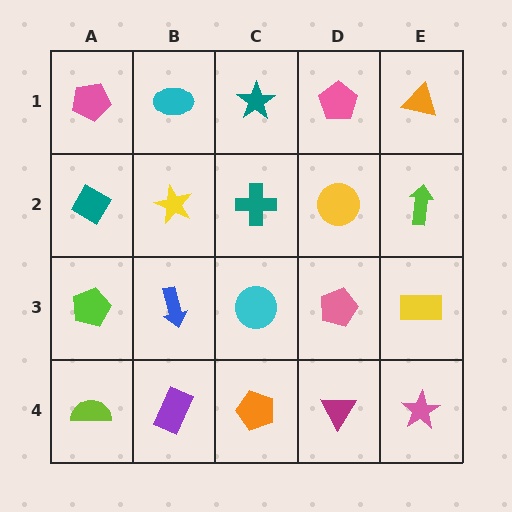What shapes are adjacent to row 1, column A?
A teal diamond (row 2, column A), a cyan ellipse (row 1, column B).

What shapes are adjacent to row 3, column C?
A teal cross (row 2, column C), an orange pentagon (row 4, column C), a blue arrow (row 3, column B), a pink pentagon (row 3, column D).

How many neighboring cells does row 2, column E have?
3.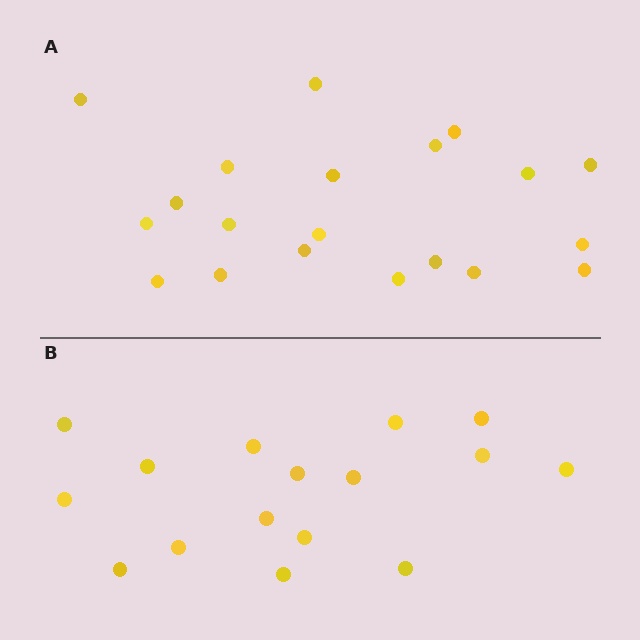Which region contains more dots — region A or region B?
Region A (the top region) has more dots.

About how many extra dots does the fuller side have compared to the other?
Region A has about 4 more dots than region B.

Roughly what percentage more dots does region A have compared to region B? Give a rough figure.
About 25% more.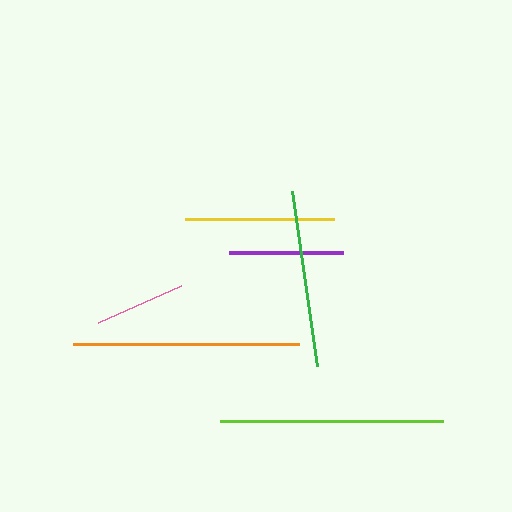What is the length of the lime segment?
The lime segment is approximately 223 pixels long.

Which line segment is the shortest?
The pink line is the shortest at approximately 91 pixels.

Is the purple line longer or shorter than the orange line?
The orange line is longer than the purple line.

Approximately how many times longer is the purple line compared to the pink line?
The purple line is approximately 1.3 times the length of the pink line.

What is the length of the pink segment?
The pink segment is approximately 91 pixels long.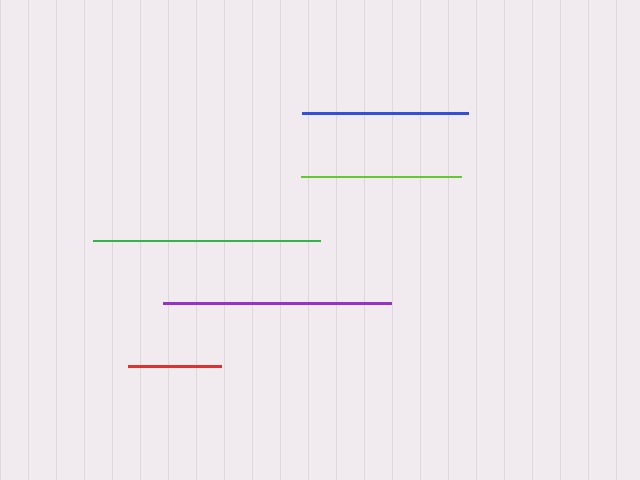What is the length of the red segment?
The red segment is approximately 93 pixels long.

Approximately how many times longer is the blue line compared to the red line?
The blue line is approximately 1.8 times the length of the red line.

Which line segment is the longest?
The purple line is the longest at approximately 228 pixels.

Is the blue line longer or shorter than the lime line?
The blue line is longer than the lime line.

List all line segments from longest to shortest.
From longest to shortest: purple, green, blue, lime, red.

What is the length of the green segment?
The green segment is approximately 227 pixels long.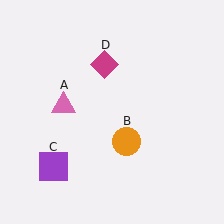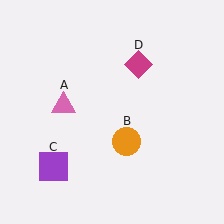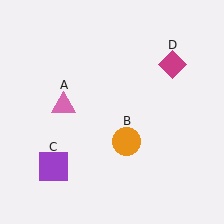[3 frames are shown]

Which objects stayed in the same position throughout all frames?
Pink triangle (object A) and orange circle (object B) and purple square (object C) remained stationary.